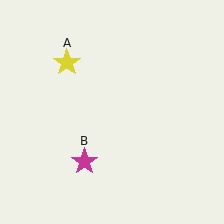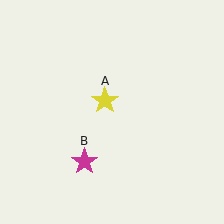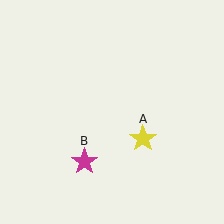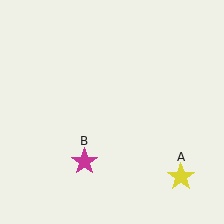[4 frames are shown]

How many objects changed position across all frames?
1 object changed position: yellow star (object A).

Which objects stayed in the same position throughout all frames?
Magenta star (object B) remained stationary.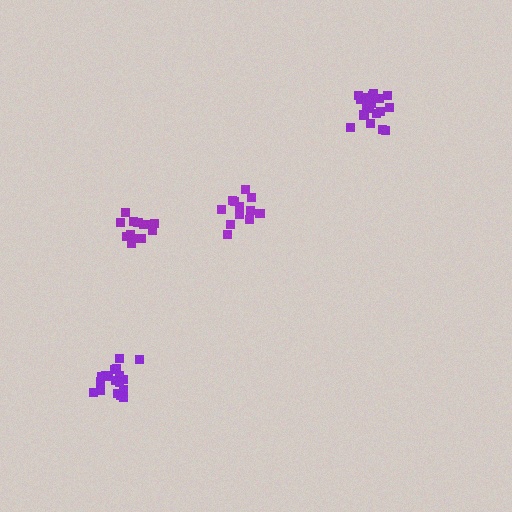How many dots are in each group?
Group 1: 13 dots, Group 2: 19 dots, Group 3: 13 dots, Group 4: 19 dots (64 total).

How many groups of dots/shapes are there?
There are 4 groups.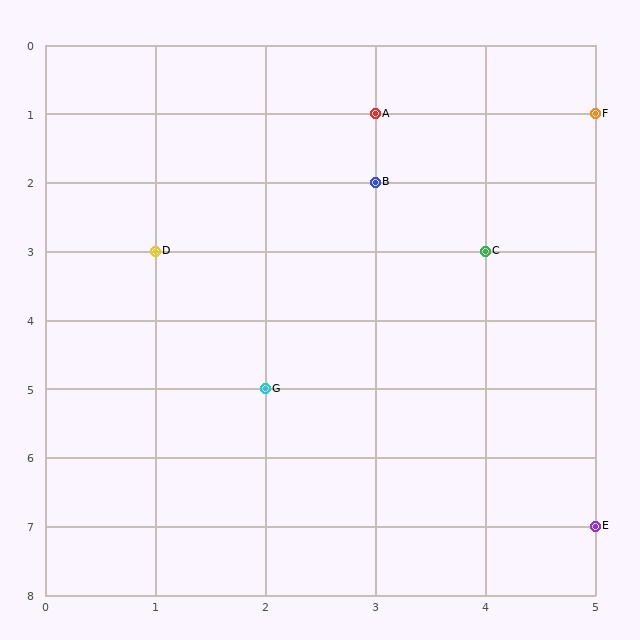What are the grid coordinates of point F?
Point F is at grid coordinates (5, 1).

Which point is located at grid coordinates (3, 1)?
Point A is at (3, 1).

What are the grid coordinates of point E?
Point E is at grid coordinates (5, 7).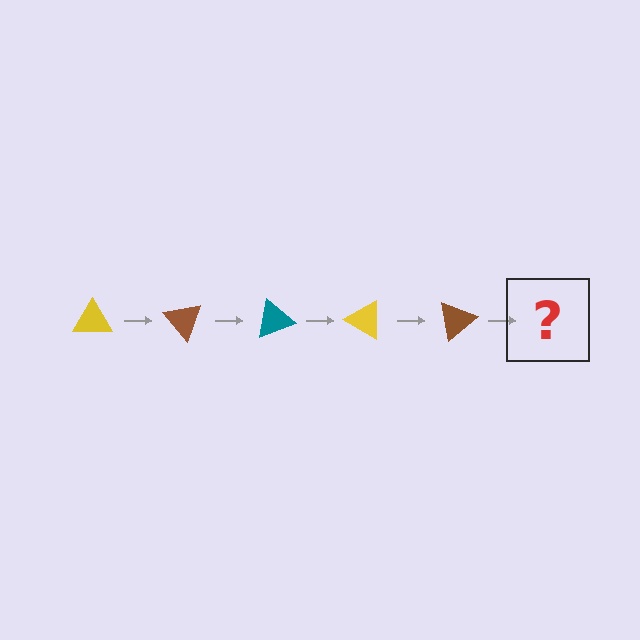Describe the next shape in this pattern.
It should be a teal triangle, rotated 250 degrees from the start.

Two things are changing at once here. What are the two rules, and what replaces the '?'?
The two rules are that it rotates 50 degrees each step and the color cycles through yellow, brown, and teal. The '?' should be a teal triangle, rotated 250 degrees from the start.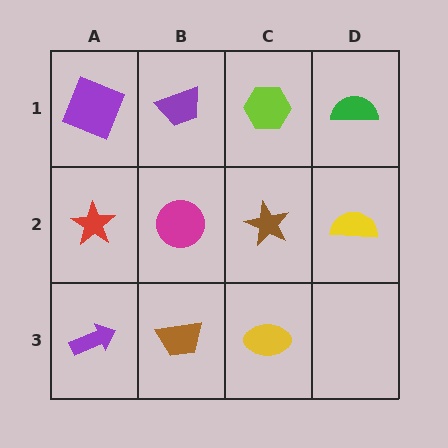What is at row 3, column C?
A yellow ellipse.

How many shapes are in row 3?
3 shapes.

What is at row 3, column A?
A purple arrow.